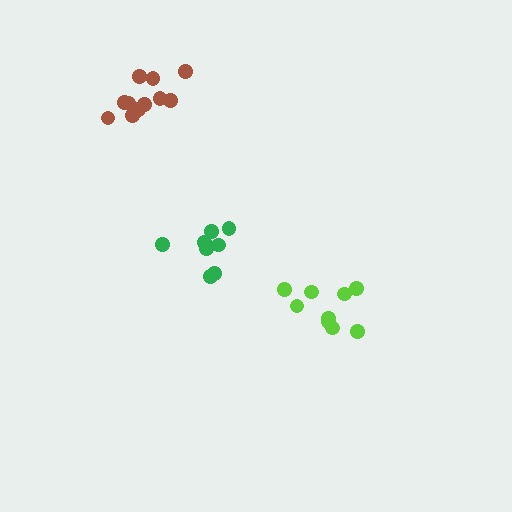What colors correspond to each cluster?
The clusters are colored: green, lime, brown.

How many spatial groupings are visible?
There are 3 spatial groupings.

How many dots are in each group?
Group 1: 8 dots, Group 2: 9 dots, Group 3: 11 dots (28 total).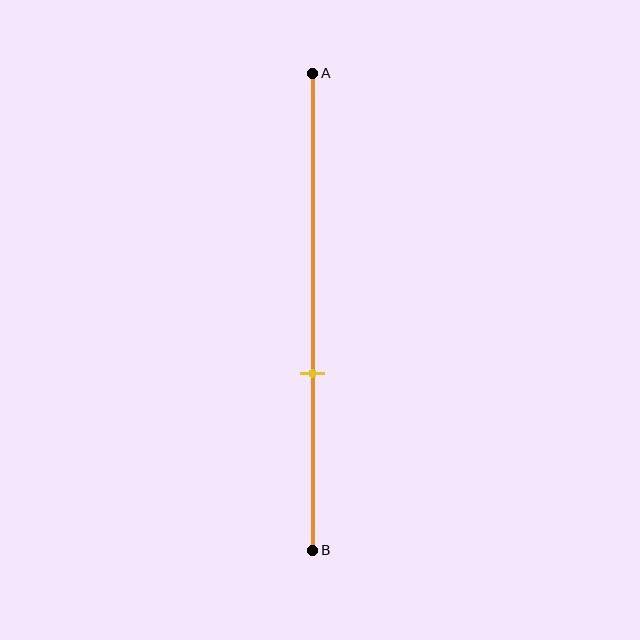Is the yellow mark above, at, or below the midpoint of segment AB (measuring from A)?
The yellow mark is below the midpoint of segment AB.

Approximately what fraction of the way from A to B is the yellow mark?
The yellow mark is approximately 65% of the way from A to B.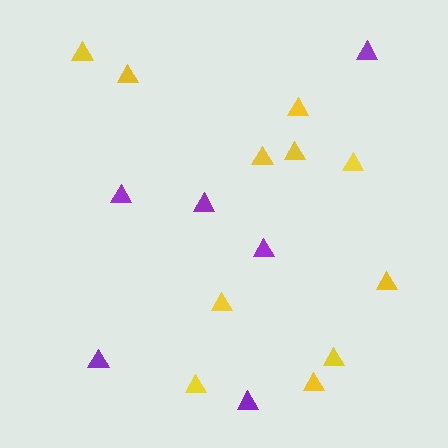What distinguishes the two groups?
There are 2 groups: one group of purple triangles (6) and one group of yellow triangles (11).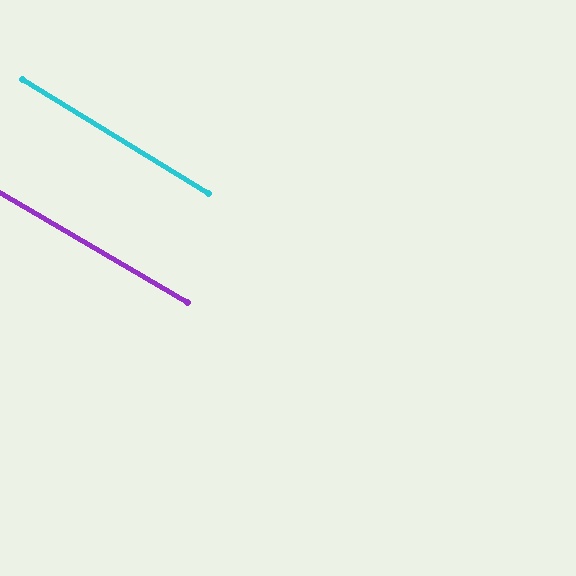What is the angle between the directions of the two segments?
Approximately 2 degrees.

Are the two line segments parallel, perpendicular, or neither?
Parallel — their directions differ by only 1.5°.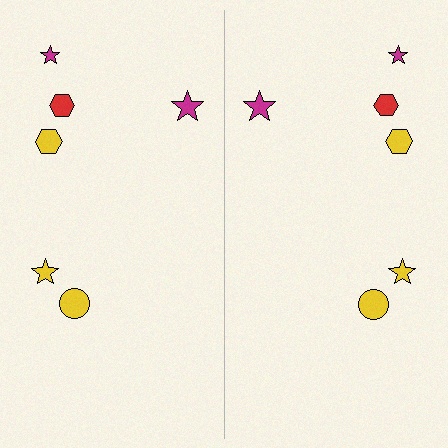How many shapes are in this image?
There are 12 shapes in this image.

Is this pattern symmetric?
Yes, this pattern has bilateral (reflection) symmetry.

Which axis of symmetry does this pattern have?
The pattern has a vertical axis of symmetry running through the center of the image.